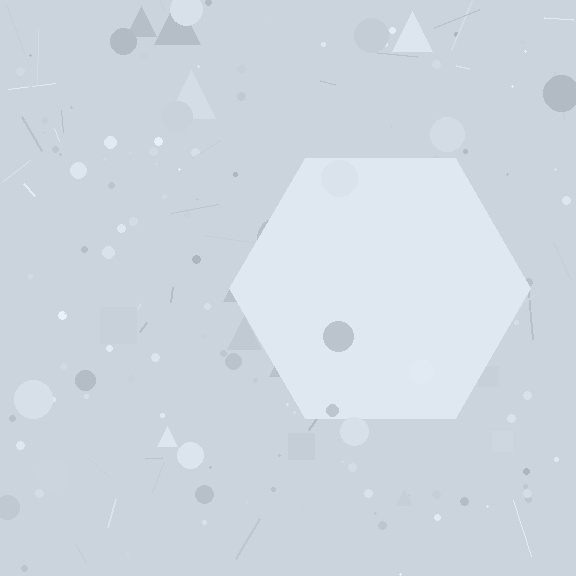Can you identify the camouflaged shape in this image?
The camouflaged shape is a hexagon.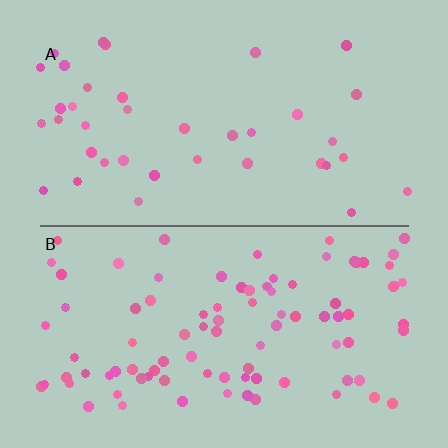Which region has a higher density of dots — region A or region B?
B (the bottom).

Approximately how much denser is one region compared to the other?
Approximately 2.4× — region B over region A.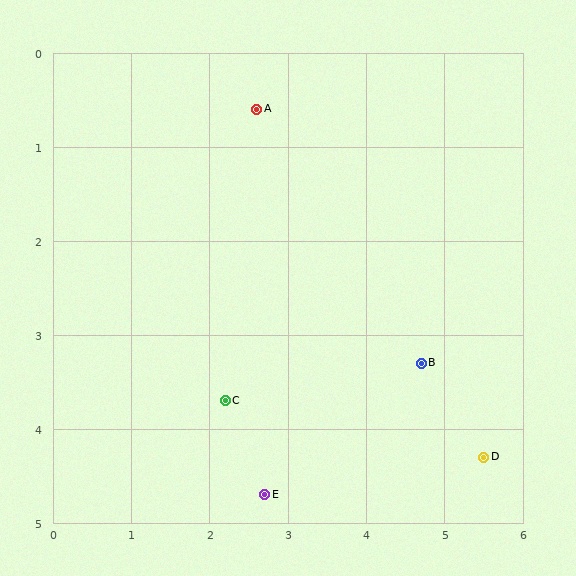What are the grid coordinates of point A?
Point A is at approximately (2.6, 0.6).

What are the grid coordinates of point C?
Point C is at approximately (2.2, 3.7).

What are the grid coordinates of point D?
Point D is at approximately (5.5, 4.3).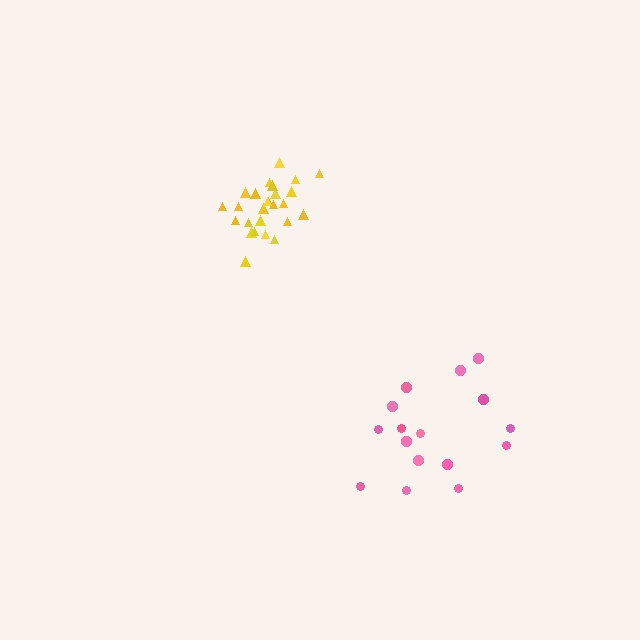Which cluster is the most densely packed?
Yellow.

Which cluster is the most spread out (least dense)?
Pink.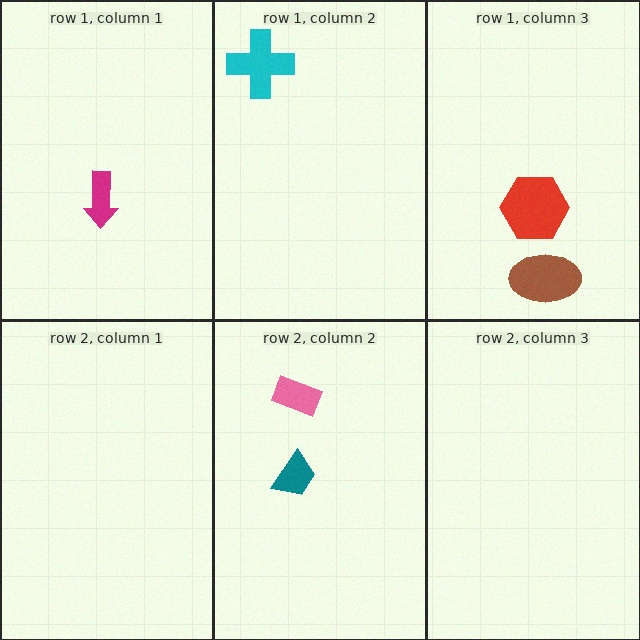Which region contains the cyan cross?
The row 1, column 2 region.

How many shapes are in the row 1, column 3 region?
2.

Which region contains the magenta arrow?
The row 1, column 1 region.